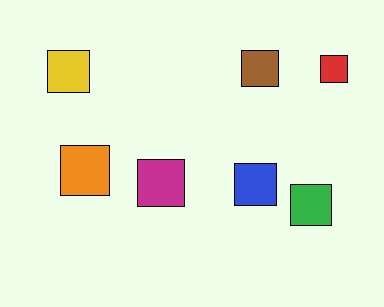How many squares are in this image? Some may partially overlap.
There are 7 squares.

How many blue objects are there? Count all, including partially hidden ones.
There is 1 blue object.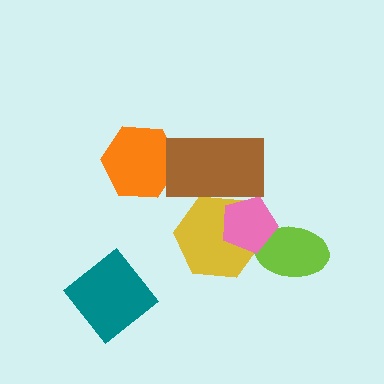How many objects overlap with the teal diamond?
0 objects overlap with the teal diamond.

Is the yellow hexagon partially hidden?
Yes, it is partially covered by another shape.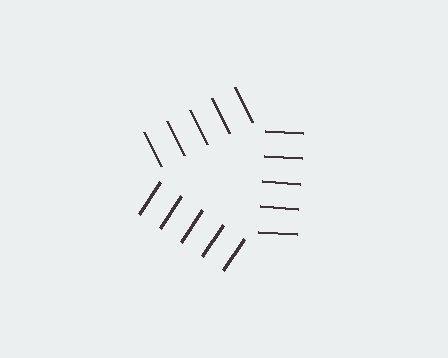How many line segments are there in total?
15 — 5 along each of the 3 edges.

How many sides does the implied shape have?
3 sides — the line-ends trace a triangle.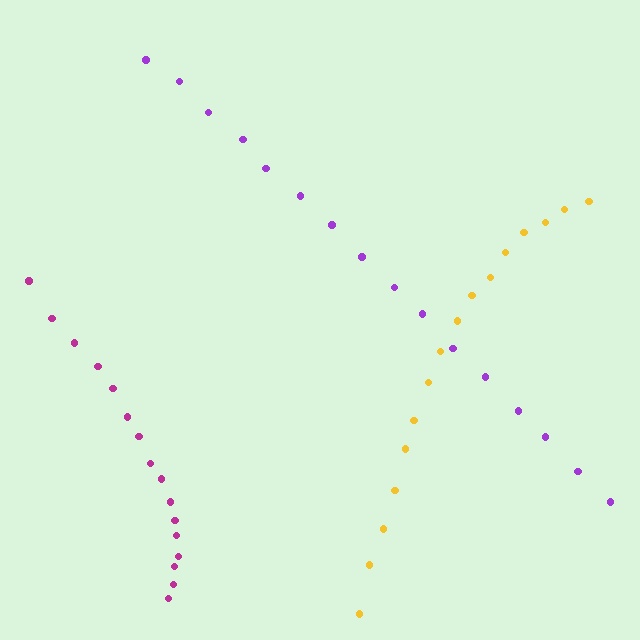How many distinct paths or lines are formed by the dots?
There are 3 distinct paths.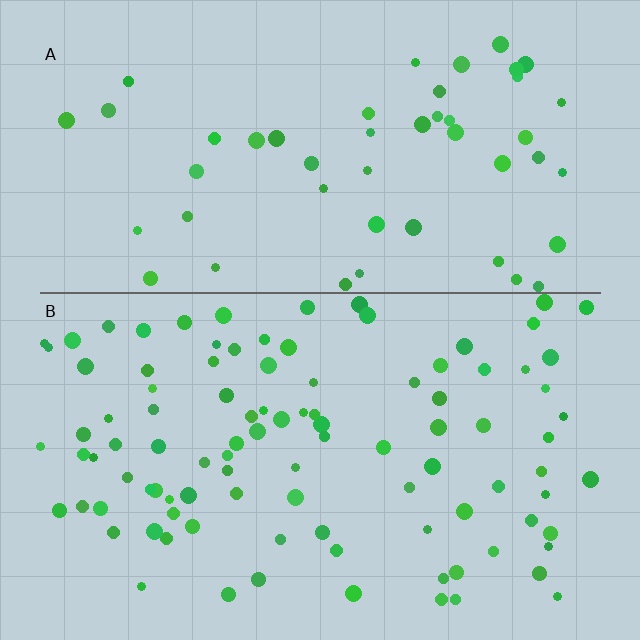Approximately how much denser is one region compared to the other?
Approximately 2.0× — region B over region A.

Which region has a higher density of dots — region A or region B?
B (the bottom).